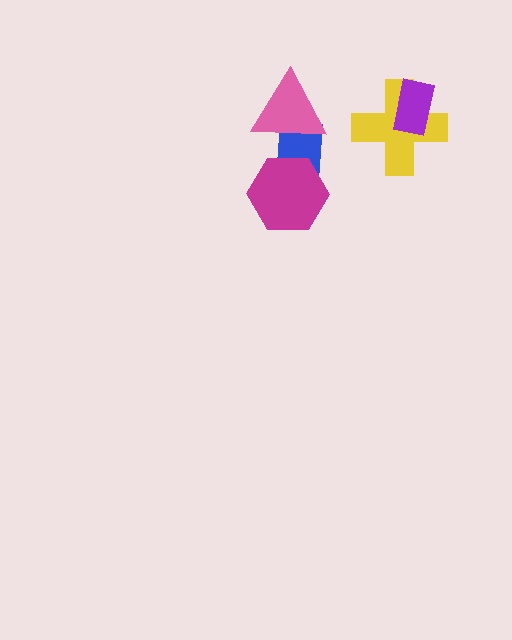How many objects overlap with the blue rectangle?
2 objects overlap with the blue rectangle.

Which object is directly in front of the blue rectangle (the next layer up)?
The magenta hexagon is directly in front of the blue rectangle.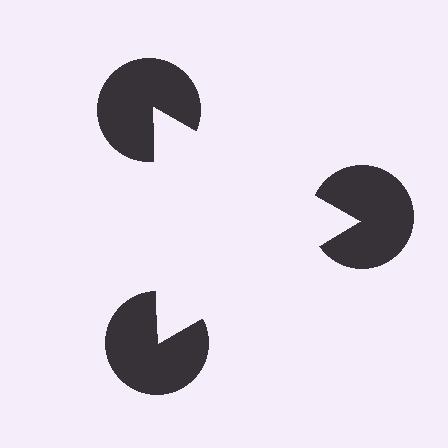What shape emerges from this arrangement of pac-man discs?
An illusory triangle — its edges are inferred from the aligned wedge cuts in the pac-man discs, not physically drawn.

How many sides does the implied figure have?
3 sides.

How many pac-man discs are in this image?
There are 3 — one at each vertex of the illusory triangle.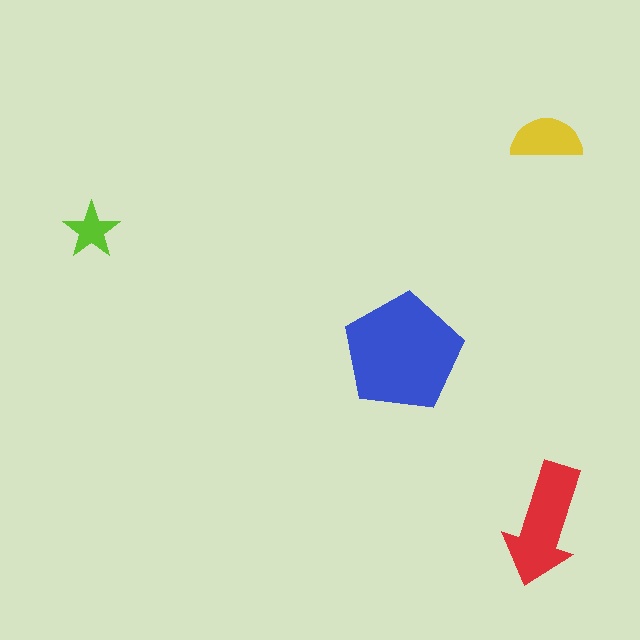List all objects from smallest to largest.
The lime star, the yellow semicircle, the red arrow, the blue pentagon.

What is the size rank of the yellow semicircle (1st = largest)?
3rd.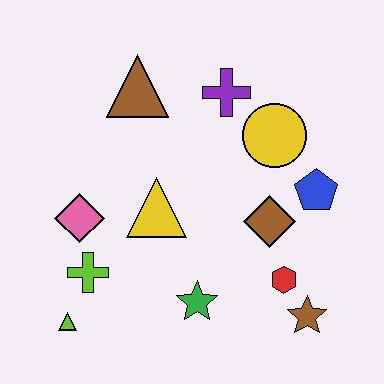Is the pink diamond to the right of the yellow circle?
No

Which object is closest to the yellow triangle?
The pink diamond is closest to the yellow triangle.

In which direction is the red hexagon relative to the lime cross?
The red hexagon is to the right of the lime cross.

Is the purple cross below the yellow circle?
No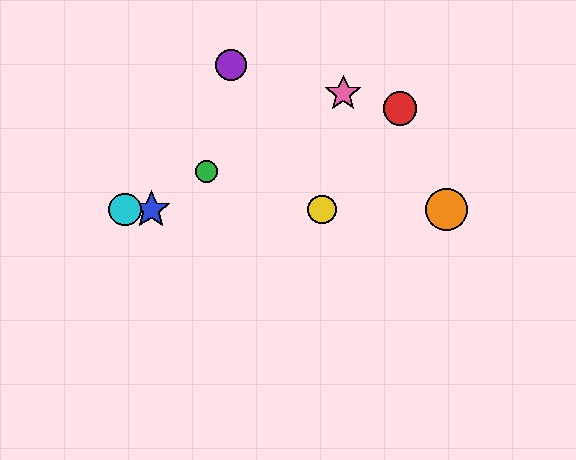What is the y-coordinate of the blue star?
The blue star is at y≈210.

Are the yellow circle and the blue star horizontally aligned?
Yes, both are at y≈210.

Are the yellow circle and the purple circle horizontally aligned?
No, the yellow circle is at y≈210 and the purple circle is at y≈65.